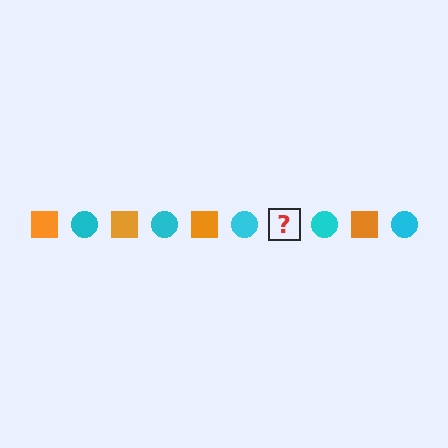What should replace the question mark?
The question mark should be replaced with an orange square.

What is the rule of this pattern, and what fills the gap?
The rule is that the pattern alternates between orange square and cyan circle. The gap should be filled with an orange square.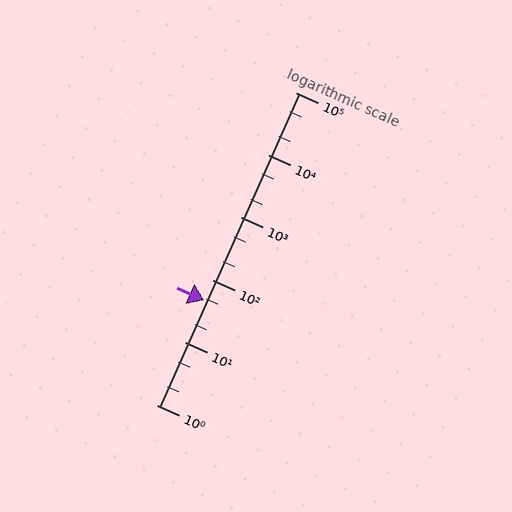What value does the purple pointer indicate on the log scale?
The pointer indicates approximately 48.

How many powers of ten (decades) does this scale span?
The scale spans 5 decades, from 1 to 100000.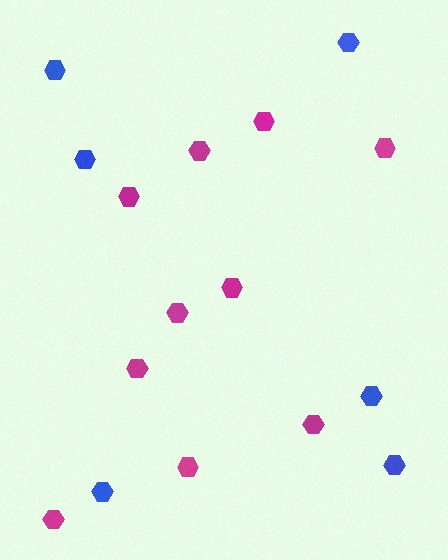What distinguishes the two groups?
There are 2 groups: one group of magenta hexagons (10) and one group of blue hexagons (6).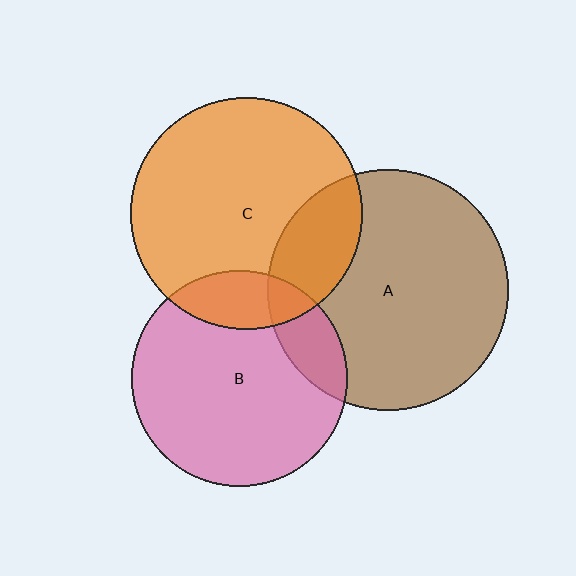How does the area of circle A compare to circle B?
Approximately 1.3 times.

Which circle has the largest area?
Circle A (brown).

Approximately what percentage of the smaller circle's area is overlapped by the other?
Approximately 20%.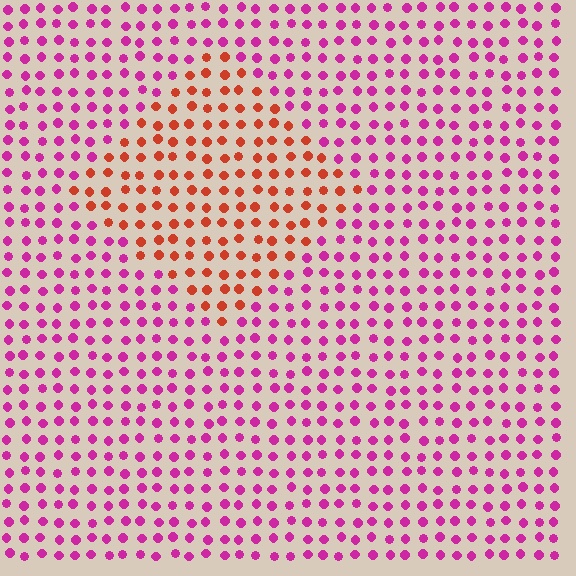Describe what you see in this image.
The image is filled with small magenta elements in a uniform arrangement. A diamond-shaped region is visible where the elements are tinted to a slightly different hue, forming a subtle color boundary.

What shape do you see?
I see a diamond.